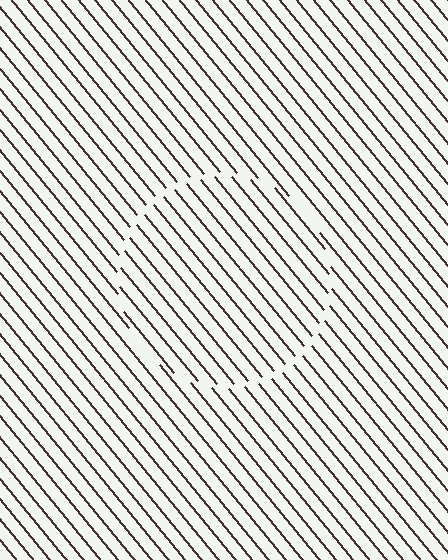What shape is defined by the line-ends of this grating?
An illusory circle. The interior of the shape contains the same grating, shifted by half a period — the contour is defined by the phase discontinuity where line-ends from the inner and outer gratings abut.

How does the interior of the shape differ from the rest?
The interior of the shape contains the same grating, shifted by half a period — the contour is defined by the phase discontinuity where line-ends from the inner and outer gratings abut.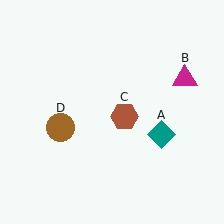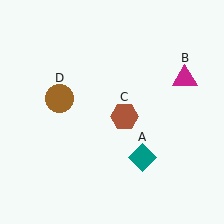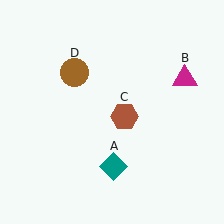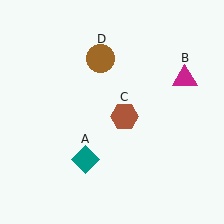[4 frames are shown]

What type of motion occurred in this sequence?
The teal diamond (object A), brown circle (object D) rotated clockwise around the center of the scene.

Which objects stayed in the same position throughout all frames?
Magenta triangle (object B) and brown hexagon (object C) remained stationary.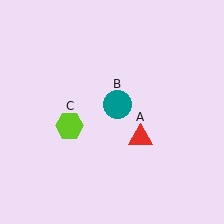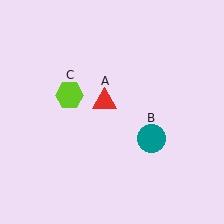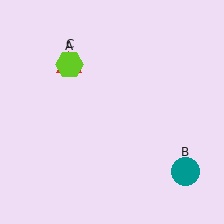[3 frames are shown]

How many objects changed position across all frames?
3 objects changed position: red triangle (object A), teal circle (object B), lime hexagon (object C).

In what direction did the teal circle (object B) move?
The teal circle (object B) moved down and to the right.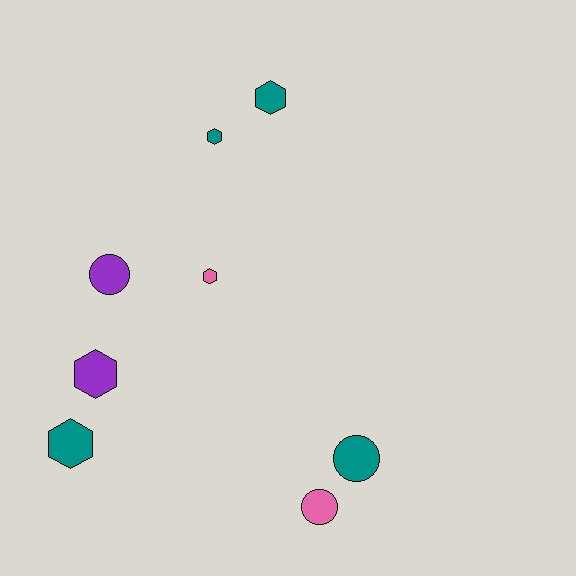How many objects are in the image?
There are 8 objects.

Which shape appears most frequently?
Hexagon, with 5 objects.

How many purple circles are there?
There is 1 purple circle.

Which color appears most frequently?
Teal, with 4 objects.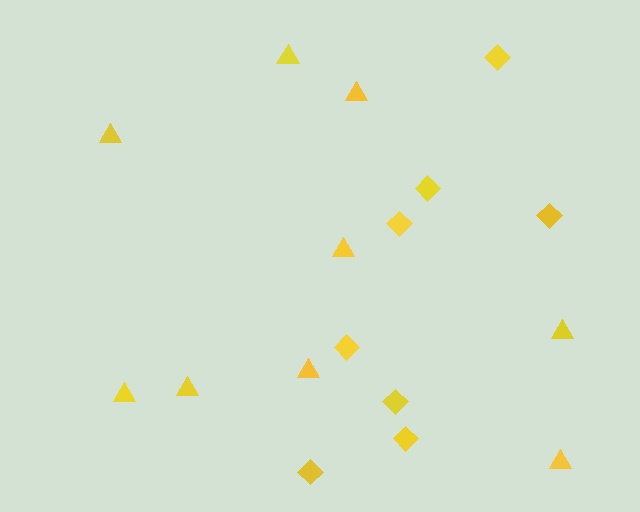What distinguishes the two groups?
There are 2 groups: one group of diamonds (8) and one group of triangles (9).